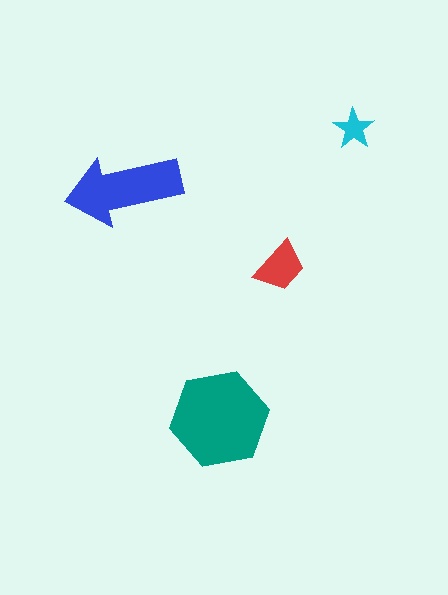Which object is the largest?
The teal hexagon.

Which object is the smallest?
The cyan star.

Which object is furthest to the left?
The blue arrow is leftmost.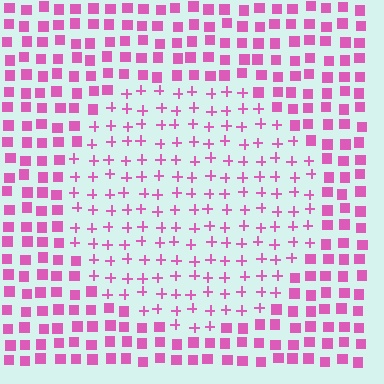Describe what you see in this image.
The image is filled with small pink elements arranged in a uniform grid. A circle-shaped region contains plus signs, while the surrounding area contains squares. The boundary is defined purely by the change in element shape.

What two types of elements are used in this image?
The image uses plus signs inside the circle region and squares outside it.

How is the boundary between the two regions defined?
The boundary is defined by a change in element shape: plus signs inside vs. squares outside. All elements share the same color and spacing.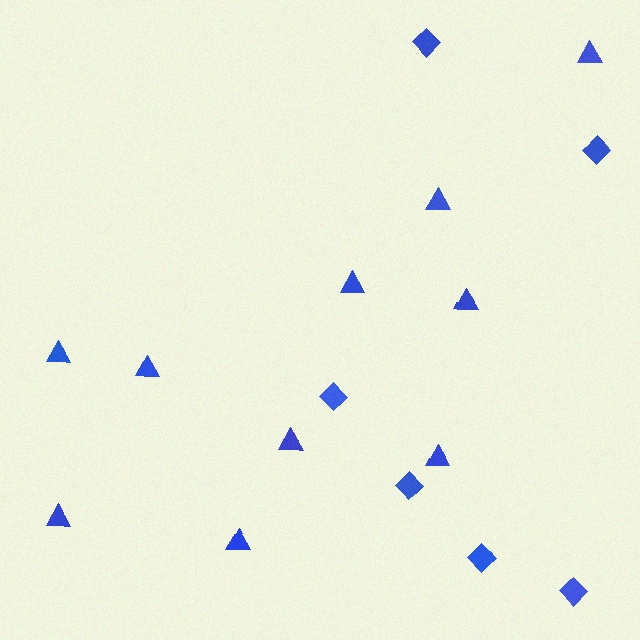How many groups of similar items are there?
There are 2 groups: one group of triangles (10) and one group of diamonds (6).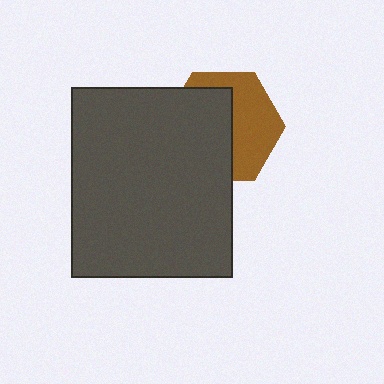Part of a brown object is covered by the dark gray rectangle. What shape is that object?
It is a hexagon.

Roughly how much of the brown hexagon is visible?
About half of it is visible (roughly 46%).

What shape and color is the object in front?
The object in front is a dark gray rectangle.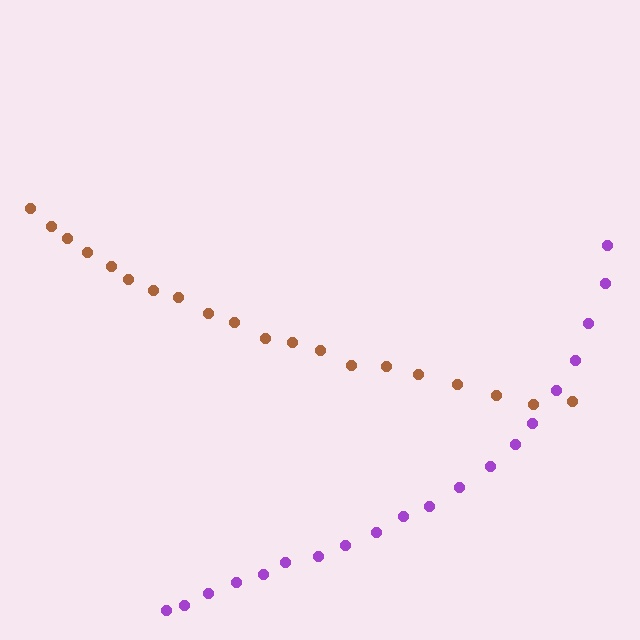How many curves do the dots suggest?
There are 2 distinct paths.